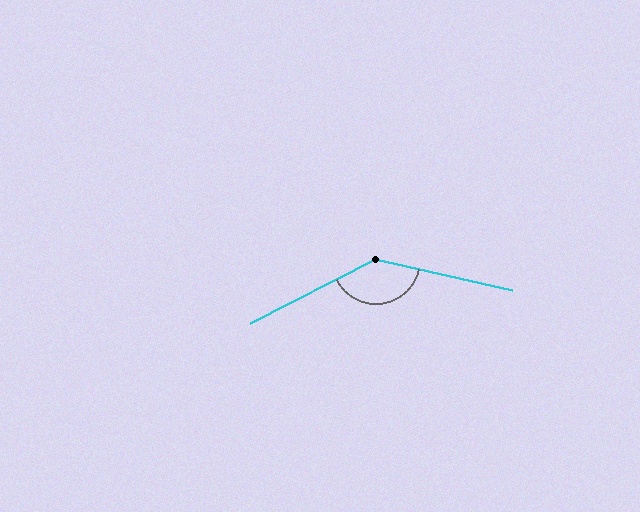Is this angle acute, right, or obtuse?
It is obtuse.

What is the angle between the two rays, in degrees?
Approximately 140 degrees.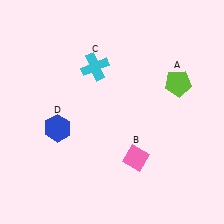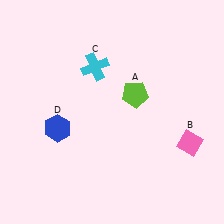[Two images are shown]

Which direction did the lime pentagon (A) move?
The lime pentagon (A) moved left.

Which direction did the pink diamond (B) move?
The pink diamond (B) moved right.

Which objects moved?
The objects that moved are: the lime pentagon (A), the pink diamond (B).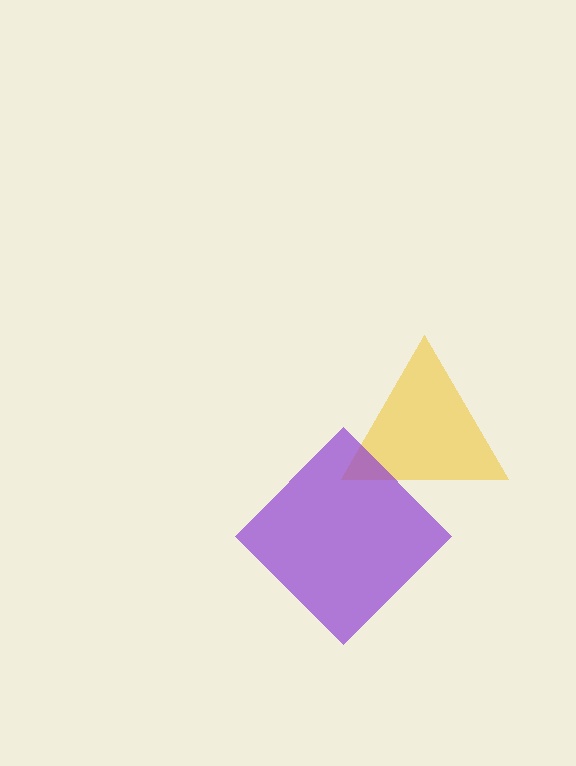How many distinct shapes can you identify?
There are 2 distinct shapes: a yellow triangle, a purple diamond.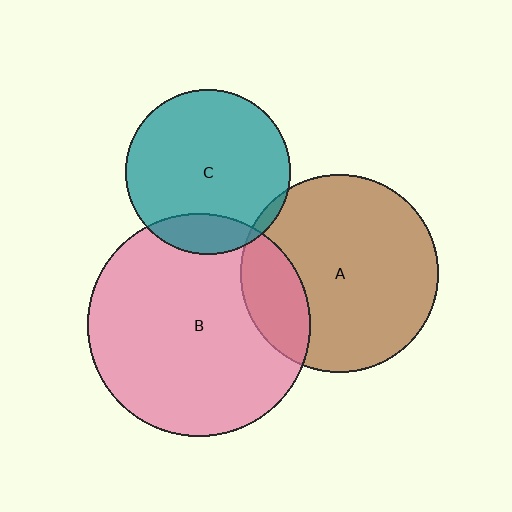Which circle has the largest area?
Circle B (pink).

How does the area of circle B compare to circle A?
Approximately 1.3 times.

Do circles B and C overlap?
Yes.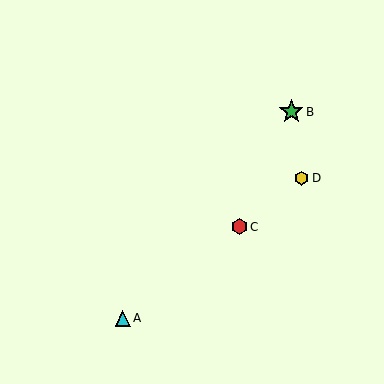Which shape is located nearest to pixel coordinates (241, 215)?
The red hexagon (labeled C) at (239, 227) is nearest to that location.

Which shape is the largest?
The green star (labeled B) is the largest.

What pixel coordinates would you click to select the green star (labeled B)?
Click at (291, 112) to select the green star B.